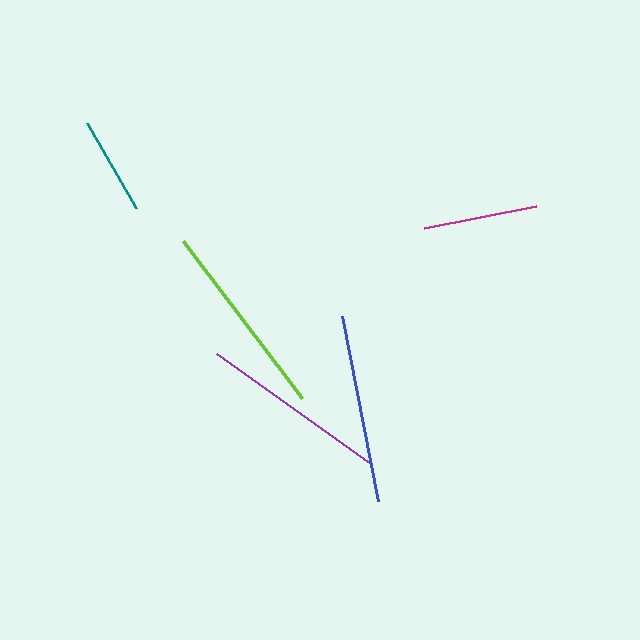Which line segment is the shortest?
The teal line is the shortest at approximately 98 pixels.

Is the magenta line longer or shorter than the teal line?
The magenta line is longer than the teal line.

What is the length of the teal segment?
The teal segment is approximately 98 pixels long.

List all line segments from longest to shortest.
From longest to shortest: lime, purple, blue, magenta, teal.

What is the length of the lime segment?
The lime segment is approximately 197 pixels long.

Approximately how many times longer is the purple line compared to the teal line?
The purple line is approximately 1.9 times the length of the teal line.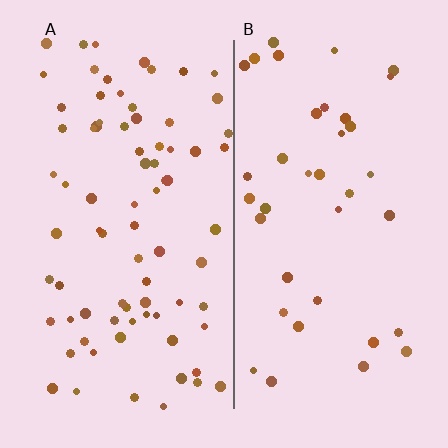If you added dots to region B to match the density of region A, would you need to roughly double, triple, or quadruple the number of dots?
Approximately double.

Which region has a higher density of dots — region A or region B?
A (the left).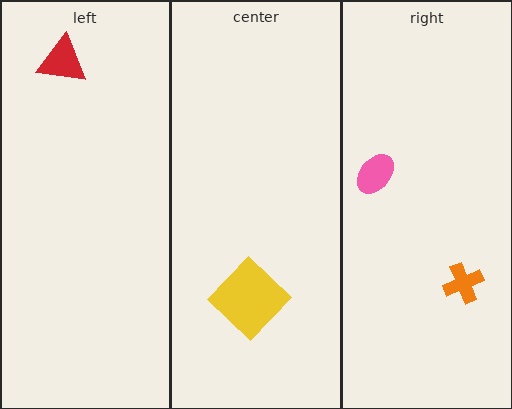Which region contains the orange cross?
The right region.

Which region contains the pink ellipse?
The right region.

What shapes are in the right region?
The pink ellipse, the orange cross.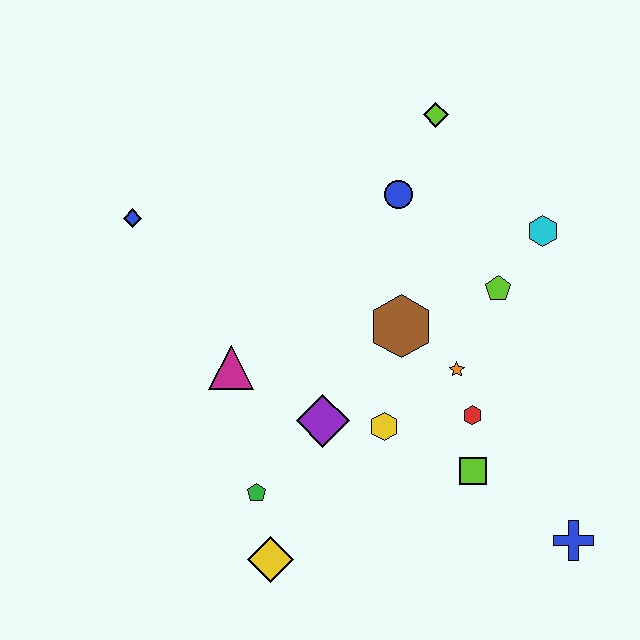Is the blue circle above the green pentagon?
Yes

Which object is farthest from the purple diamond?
The lime diamond is farthest from the purple diamond.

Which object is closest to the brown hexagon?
The orange star is closest to the brown hexagon.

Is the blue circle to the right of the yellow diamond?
Yes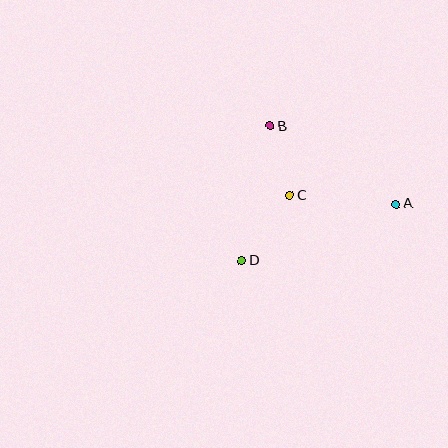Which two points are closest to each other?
Points B and C are closest to each other.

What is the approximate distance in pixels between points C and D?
The distance between C and D is approximately 81 pixels.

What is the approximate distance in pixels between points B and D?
The distance between B and D is approximately 137 pixels.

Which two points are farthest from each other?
Points A and D are farthest from each other.